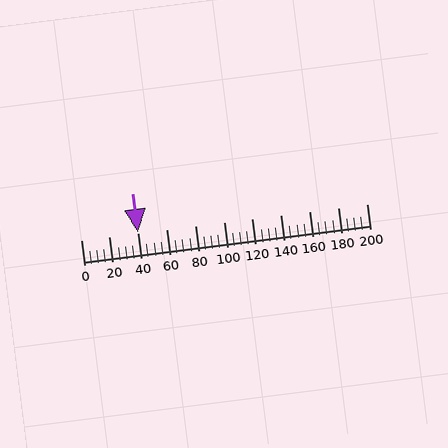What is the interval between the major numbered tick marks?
The major tick marks are spaced 20 units apart.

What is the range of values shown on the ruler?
The ruler shows values from 0 to 200.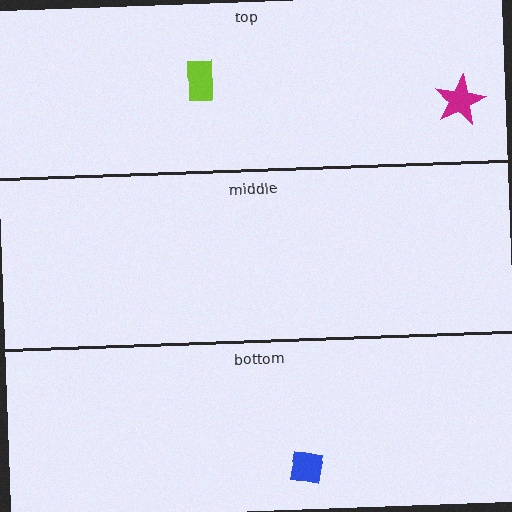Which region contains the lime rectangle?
The top region.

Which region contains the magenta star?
The top region.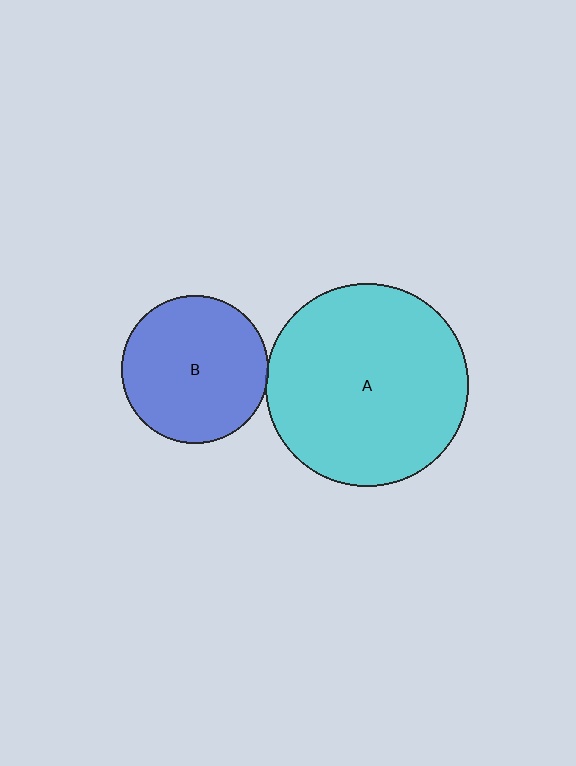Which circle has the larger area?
Circle A (cyan).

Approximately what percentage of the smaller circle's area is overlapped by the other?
Approximately 5%.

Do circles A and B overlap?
Yes.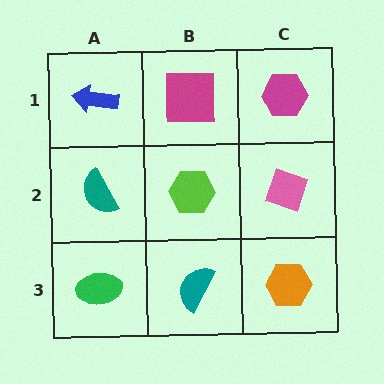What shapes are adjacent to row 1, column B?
A lime hexagon (row 2, column B), a blue arrow (row 1, column A), a magenta hexagon (row 1, column C).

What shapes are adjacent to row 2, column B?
A magenta square (row 1, column B), a teal semicircle (row 3, column B), a teal semicircle (row 2, column A), a pink diamond (row 2, column C).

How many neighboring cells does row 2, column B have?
4.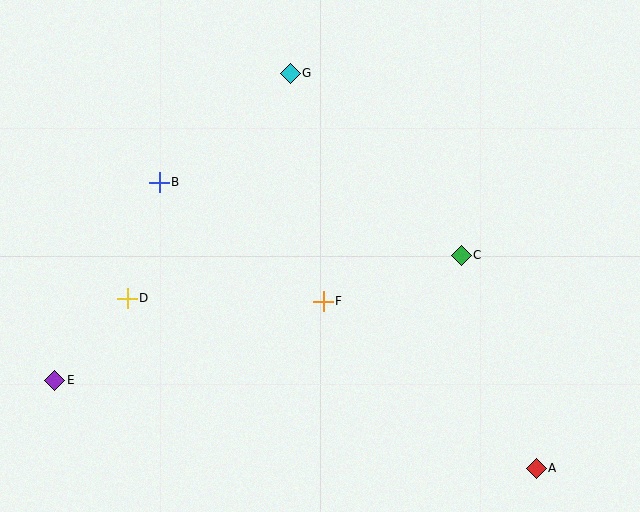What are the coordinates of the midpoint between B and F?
The midpoint between B and F is at (241, 242).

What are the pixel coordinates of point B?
Point B is at (159, 182).